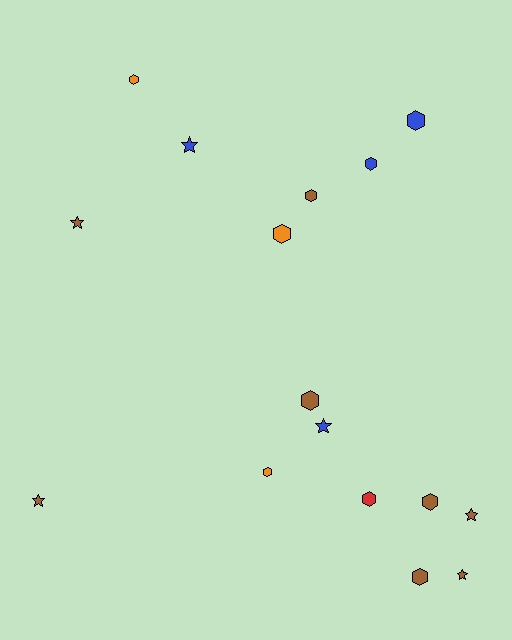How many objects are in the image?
There are 16 objects.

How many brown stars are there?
There are 4 brown stars.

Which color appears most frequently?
Brown, with 8 objects.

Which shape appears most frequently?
Hexagon, with 10 objects.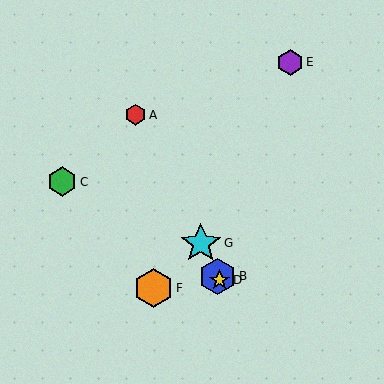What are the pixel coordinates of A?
Object A is at (135, 115).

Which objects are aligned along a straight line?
Objects A, B, D, G are aligned along a straight line.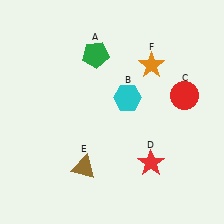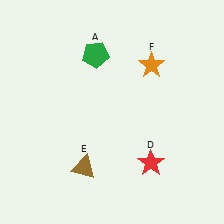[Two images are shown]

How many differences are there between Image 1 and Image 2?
There are 2 differences between the two images.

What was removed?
The cyan hexagon (B), the red circle (C) were removed in Image 2.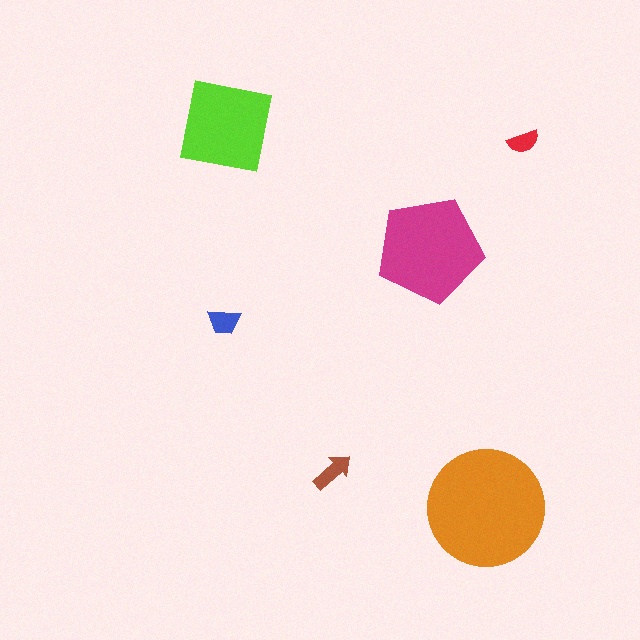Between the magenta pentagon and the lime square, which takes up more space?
The magenta pentagon.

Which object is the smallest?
The red semicircle.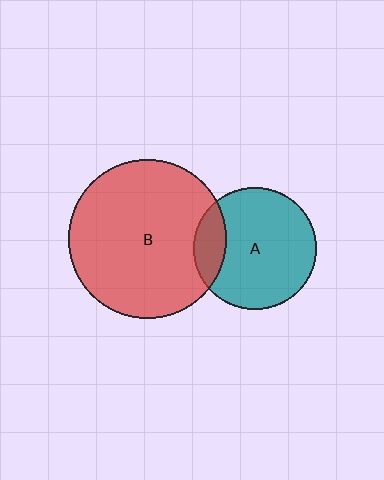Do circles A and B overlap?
Yes.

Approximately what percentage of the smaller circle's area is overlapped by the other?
Approximately 15%.